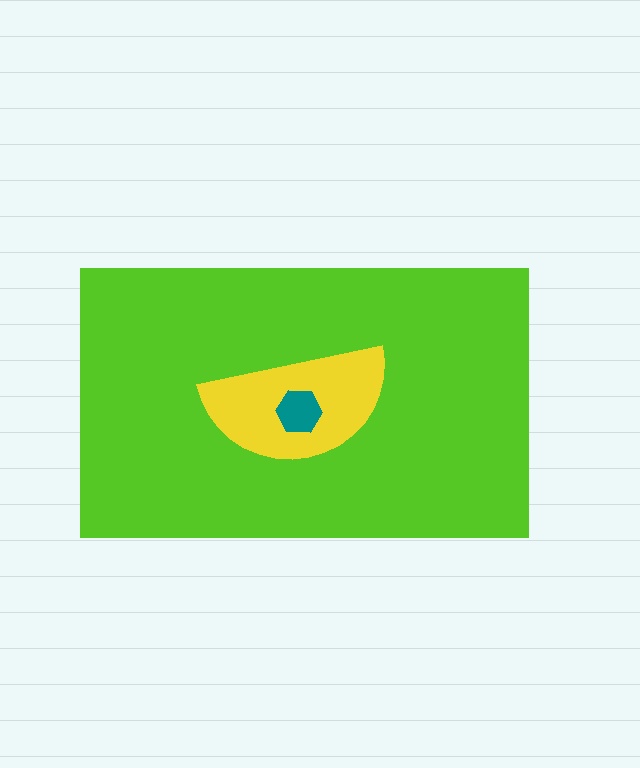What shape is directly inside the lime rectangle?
The yellow semicircle.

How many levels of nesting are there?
3.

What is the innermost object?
The teal hexagon.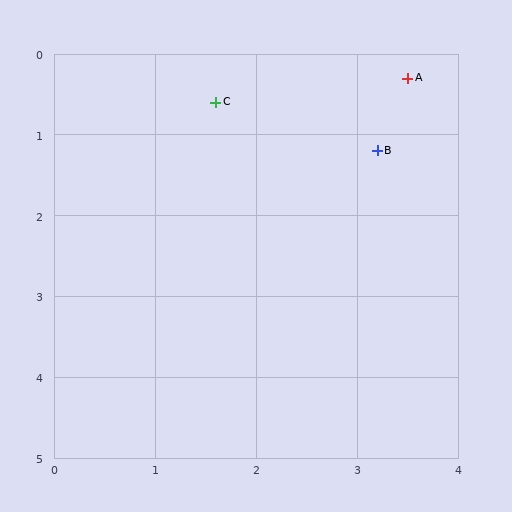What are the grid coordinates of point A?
Point A is at approximately (3.5, 0.3).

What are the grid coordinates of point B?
Point B is at approximately (3.2, 1.2).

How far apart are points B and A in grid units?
Points B and A are about 0.9 grid units apart.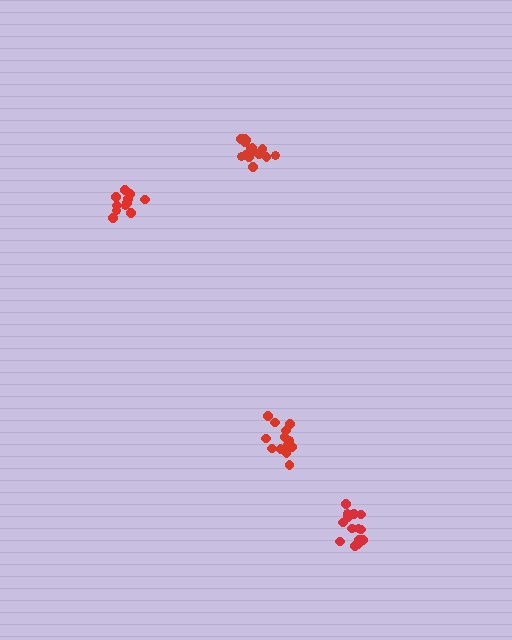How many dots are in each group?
Group 1: 15 dots, Group 2: 11 dots, Group 3: 13 dots, Group 4: 14 dots (53 total).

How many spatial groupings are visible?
There are 4 spatial groupings.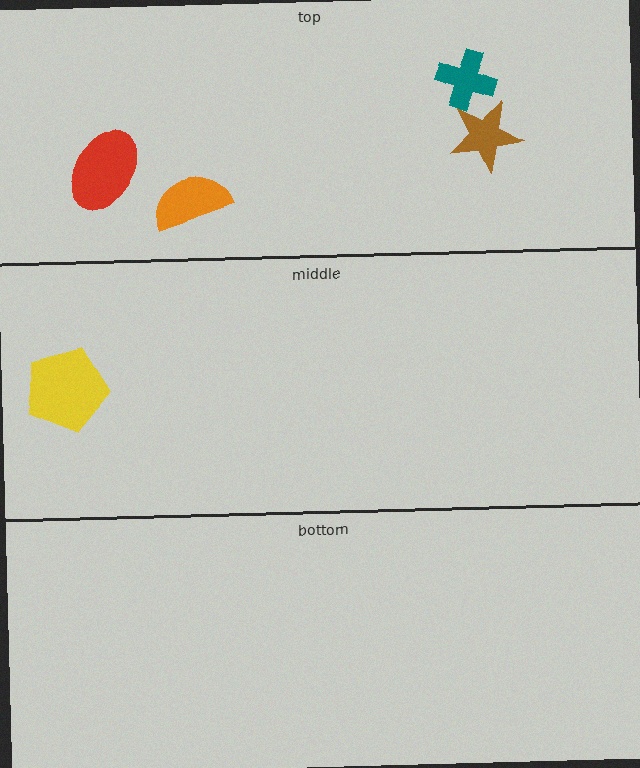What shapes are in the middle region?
The yellow pentagon.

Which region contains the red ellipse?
The top region.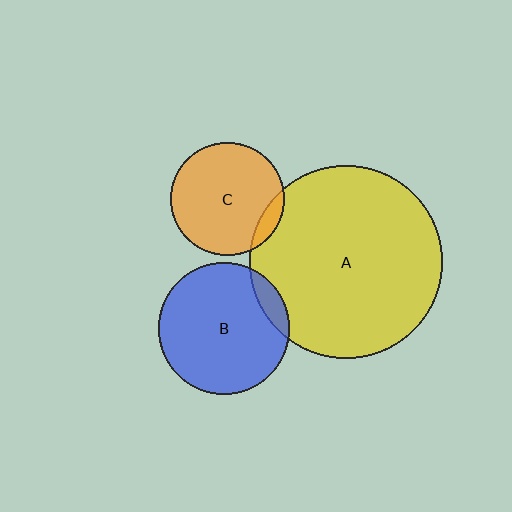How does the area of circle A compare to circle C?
Approximately 2.9 times.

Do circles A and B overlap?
Yes.